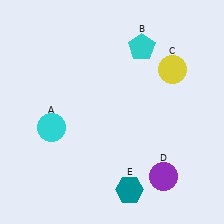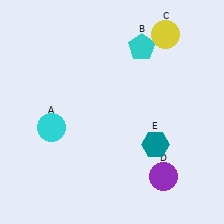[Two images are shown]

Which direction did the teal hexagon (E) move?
The teal hexagon (E) moved up.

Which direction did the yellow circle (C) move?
The yellow circle (C) moved up.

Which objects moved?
The objects that moved are: the yellow circle (C), the teal hexagon (E).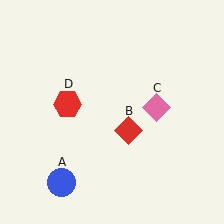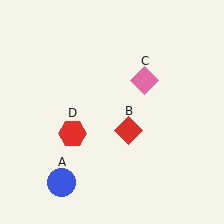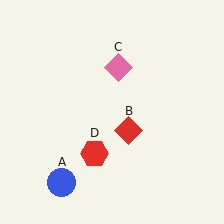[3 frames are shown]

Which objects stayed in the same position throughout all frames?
Blue circle (object A) and red diamond (object B) remained stationary.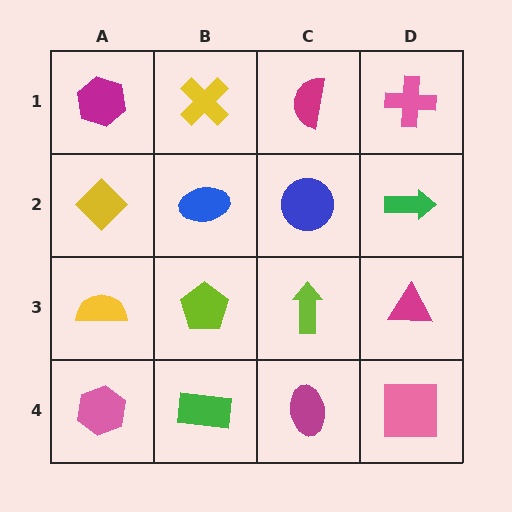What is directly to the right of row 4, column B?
A magenta ellipse.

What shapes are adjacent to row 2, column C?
A magenta semicircle (row 1, column C), a lime arrow (row 3, column C), a blue ellipse (row 2, column B), a green arrow (row 2, column D).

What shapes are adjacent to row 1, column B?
A blue ellipse (row 2, column B), a magenta hexagon (row 1, column A), a magenta semicircle (row 1, column C).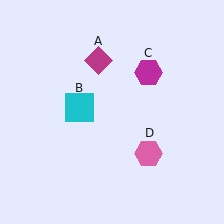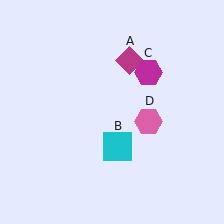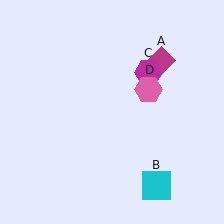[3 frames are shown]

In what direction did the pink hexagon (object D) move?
The pink hexagon (object D) moved up.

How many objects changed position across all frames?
3 objects changed position: magenta diamond (object A), cyan square (object B), pink hexagon (object D).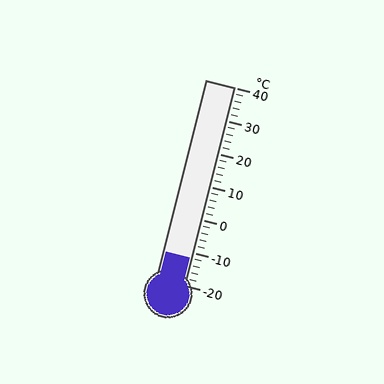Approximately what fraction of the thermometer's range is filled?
The thermometer is filled to approximately 15% of its range.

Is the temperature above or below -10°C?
The temperature is below -10°C.